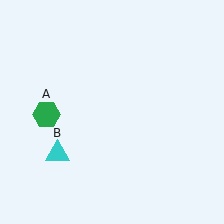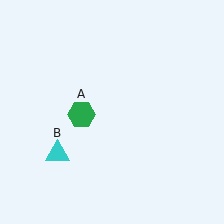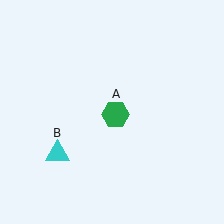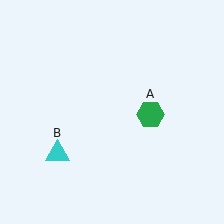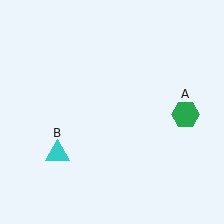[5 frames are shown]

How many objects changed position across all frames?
1 object changed position: green hexagon (object A).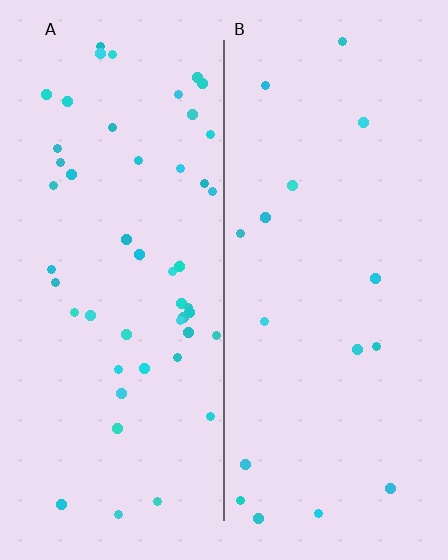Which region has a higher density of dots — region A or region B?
A (the left).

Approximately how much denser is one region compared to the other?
Approximately 2.9× — region A over region B.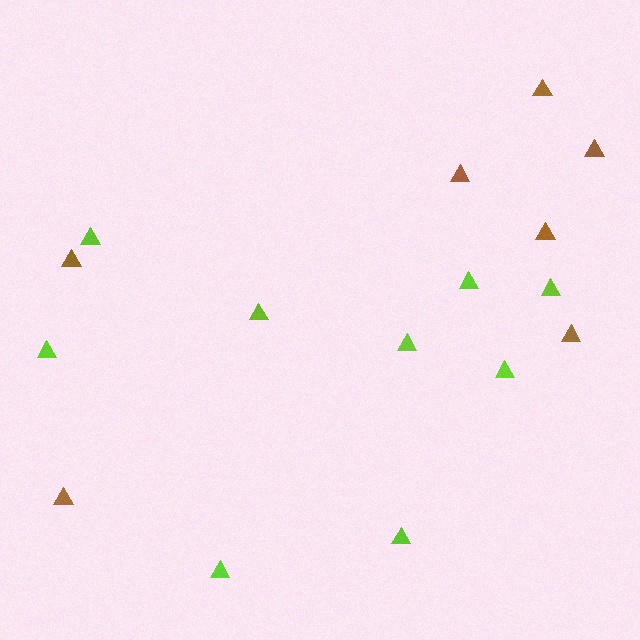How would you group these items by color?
There are 2 groups: one group of brown triangles (7) and one group of lime triangles (9).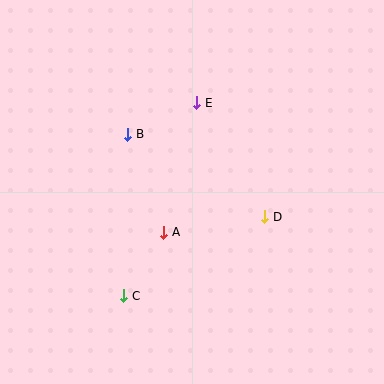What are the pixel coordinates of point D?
Point D is at (265, 217).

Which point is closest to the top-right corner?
Point E is closest to the top-right corner.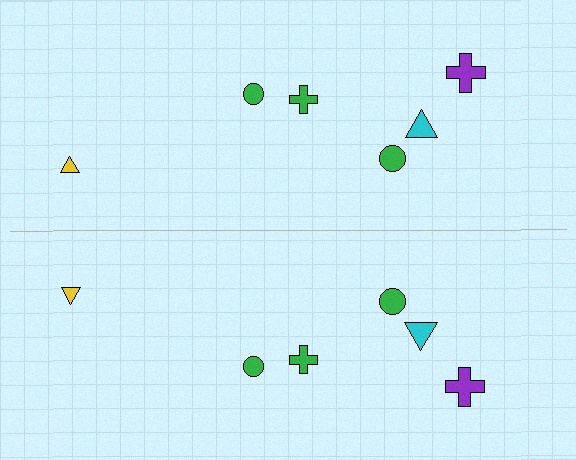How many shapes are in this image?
There are 12 shapes in this image.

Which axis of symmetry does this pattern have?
The pattern has a horizontal axis of symmetry running through the center of the image.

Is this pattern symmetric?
Yes, this pattern has bilateral (reflection) symmetry.